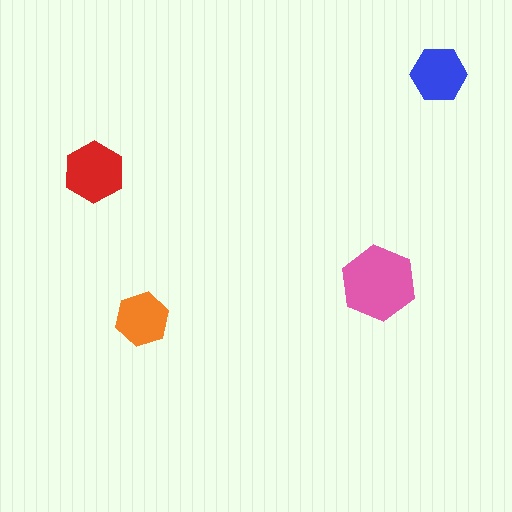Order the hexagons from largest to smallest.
the pink one, the red one, the blue one, the orange one.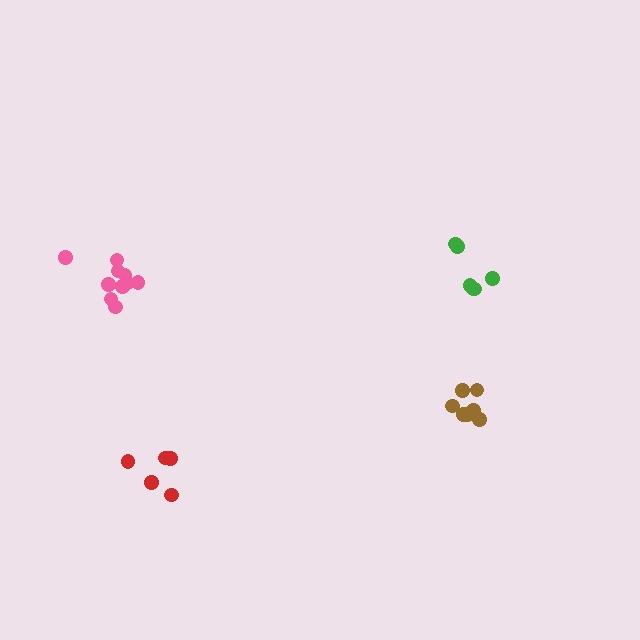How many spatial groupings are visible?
There are 4 spatial groupings.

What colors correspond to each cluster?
The clusters are colored: pink, brown, green, red.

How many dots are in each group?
Group 1: 10 dots, Group 2: 8 dots, Group 3: 6 dots, Group 4: 5 dots (29 total).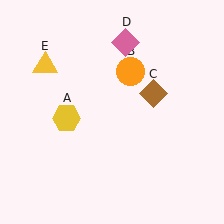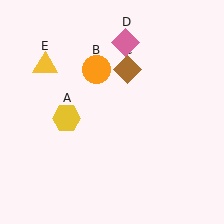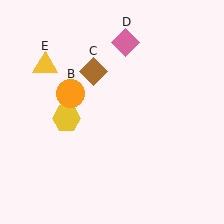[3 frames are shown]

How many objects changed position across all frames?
2 objects changed position: orange circle (object B), brown diamond (object C).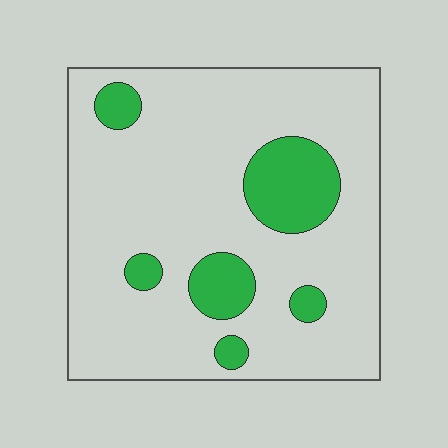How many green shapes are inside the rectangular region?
6.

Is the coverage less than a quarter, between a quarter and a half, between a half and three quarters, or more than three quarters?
Less than a quarter.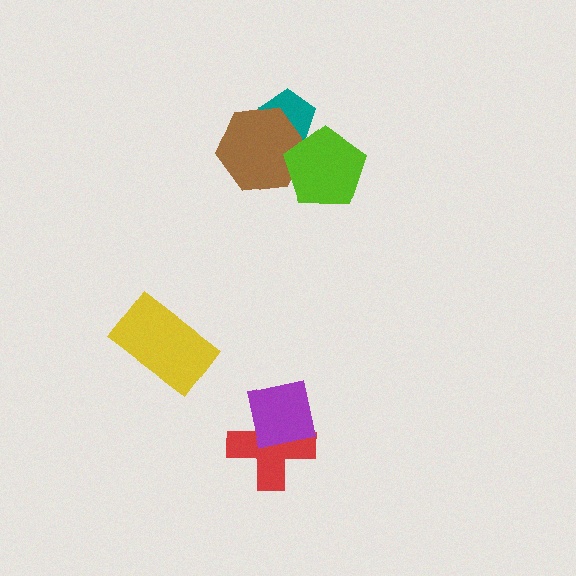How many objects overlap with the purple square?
1 object overlaps with the purple square.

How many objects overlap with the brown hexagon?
2 objects overlap with the brown hexagon.